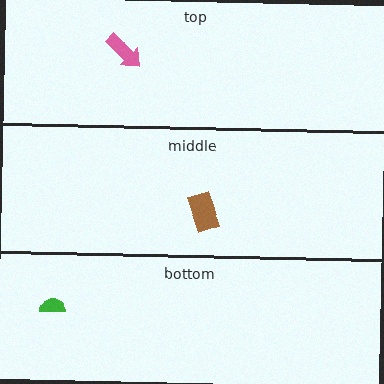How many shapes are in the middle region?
1.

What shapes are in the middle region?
The brown rectangle.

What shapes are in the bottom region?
The green semicircle.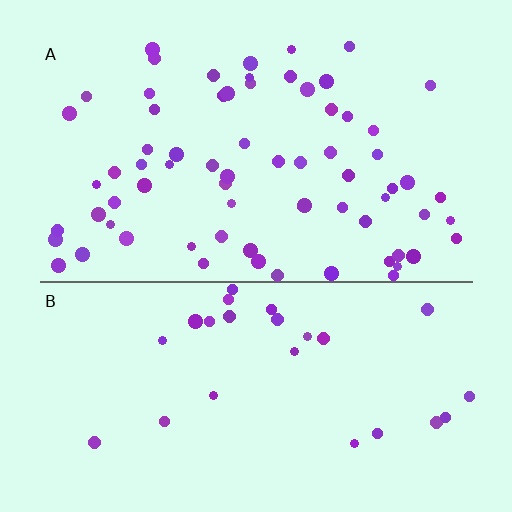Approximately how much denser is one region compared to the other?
Approximately 2.7× — region A over region B.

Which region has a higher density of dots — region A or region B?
A (the top).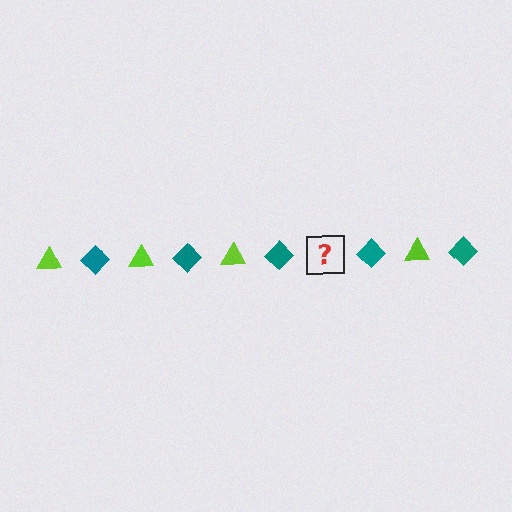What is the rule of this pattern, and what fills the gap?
The rule is that the pattern alternates between lime triangle and teal diamond. The gap should be filled with a lime triangle.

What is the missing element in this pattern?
The missing element is a lime triangle.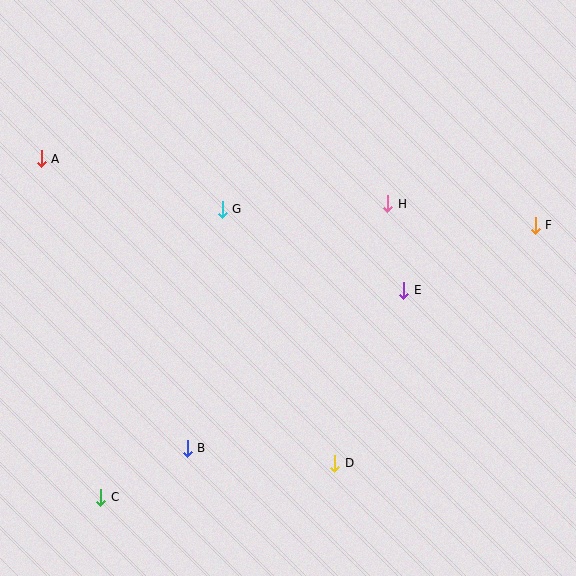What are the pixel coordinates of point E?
Point E is at (404, 290).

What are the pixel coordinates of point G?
Point G is at (222, 209).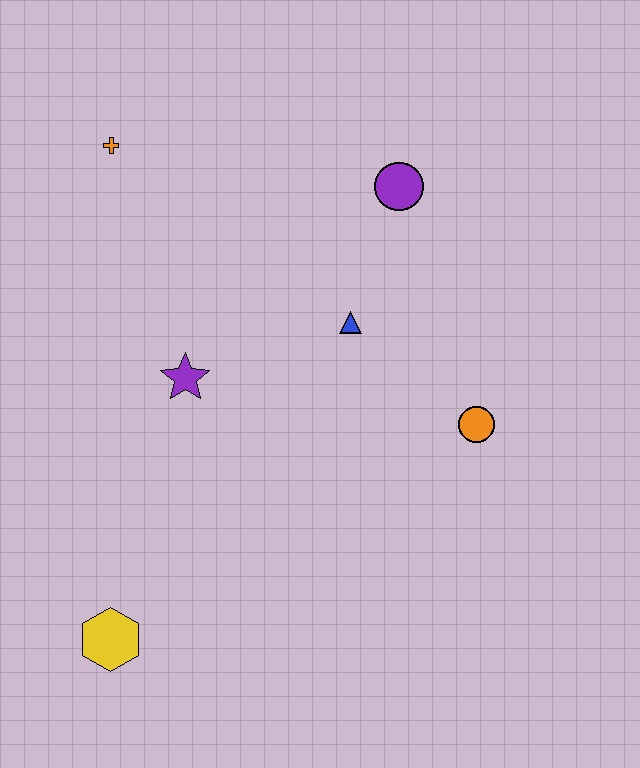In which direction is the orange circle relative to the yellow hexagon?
The orange circle is to the right of the yellow hexagon.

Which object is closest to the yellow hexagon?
The purple star is closest to the yellow hexagon.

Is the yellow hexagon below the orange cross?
Yes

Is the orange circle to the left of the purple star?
No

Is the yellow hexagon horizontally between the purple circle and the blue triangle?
No